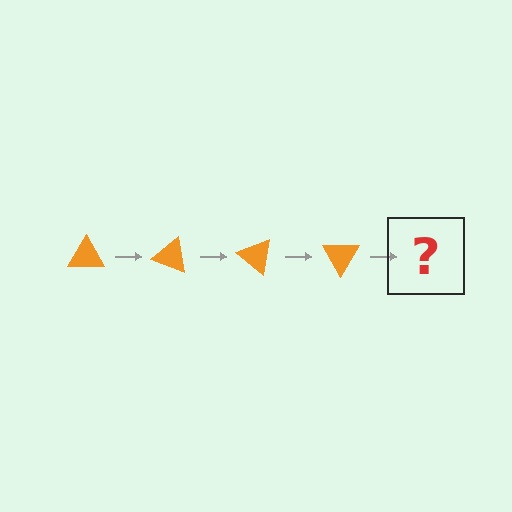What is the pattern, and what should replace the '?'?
The pattern is that the triangle rotates 20 degrees each step. The '?' should be an orange triangle rotated 80 degrees.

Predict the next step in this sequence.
The next step is an orange triangle rotated 80 degrees.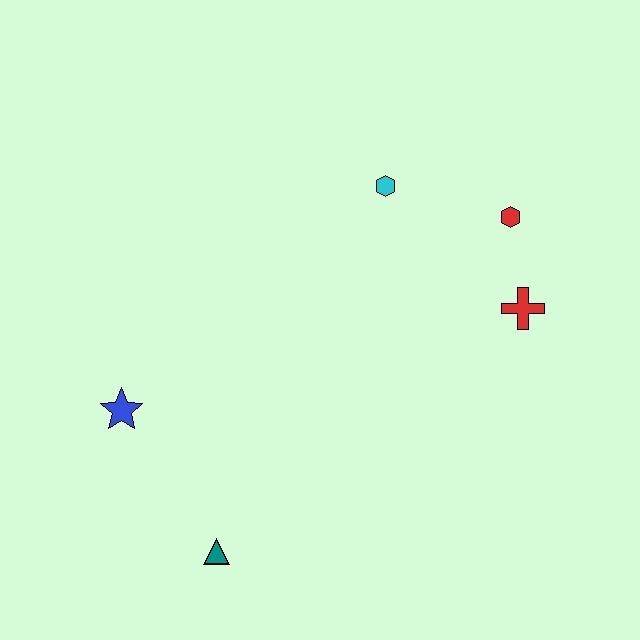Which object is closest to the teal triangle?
The blue star is closest to the teal triangle.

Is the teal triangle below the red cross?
Yes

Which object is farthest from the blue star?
The red hexagon is farthest from the blue star.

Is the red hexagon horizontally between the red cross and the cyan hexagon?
Yes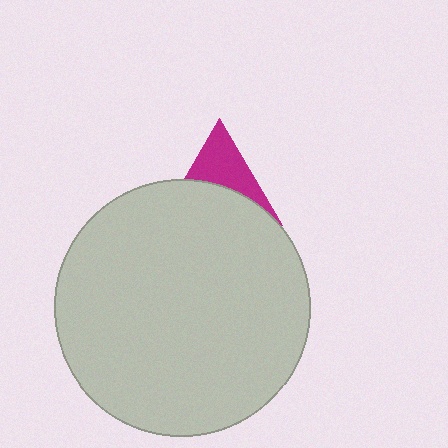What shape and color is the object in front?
The object in front is a light gray circle.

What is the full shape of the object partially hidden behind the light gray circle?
The partially hidden object is a magenta triangle.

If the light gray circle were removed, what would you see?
You would see the complete magenta triangle.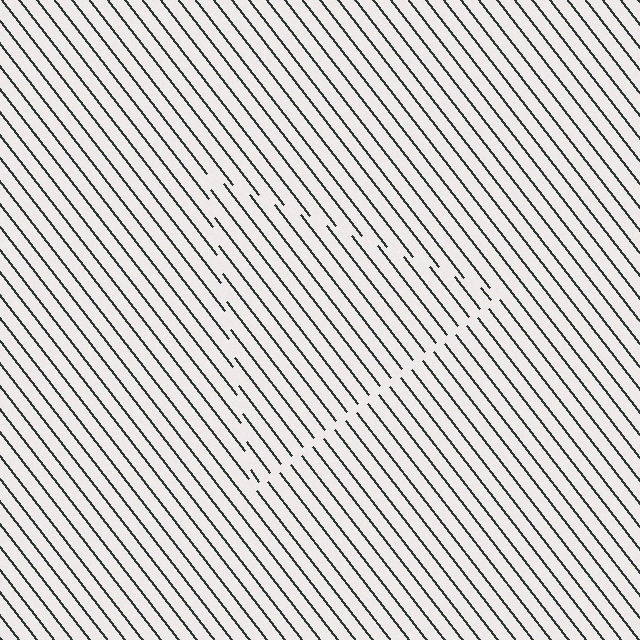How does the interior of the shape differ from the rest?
The interior of the shape contains the same grating, shifted by half a period — the contour is defined by the phase discontinuity where line-ends from the inner and outer gratings abut.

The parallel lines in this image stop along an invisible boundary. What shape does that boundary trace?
An illusory triangle. The interior of the shape contains the same grating, shifted by half a period — the contour is defined by the phase discontinuity where line-ends from the inner and outer gratings abut.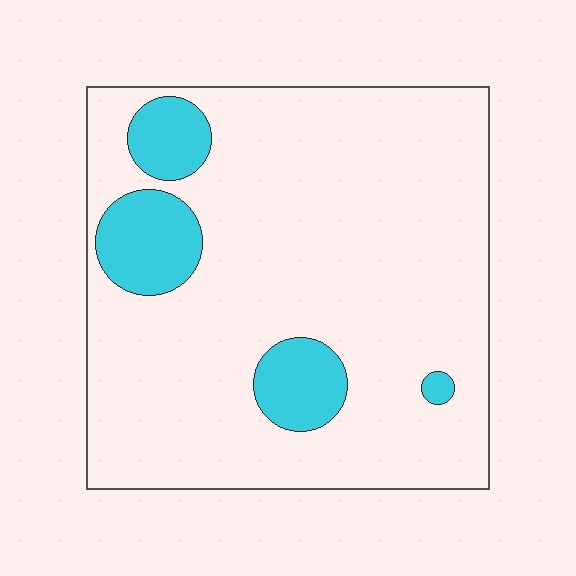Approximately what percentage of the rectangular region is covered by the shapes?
Approximately 15%.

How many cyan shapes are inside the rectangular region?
4.